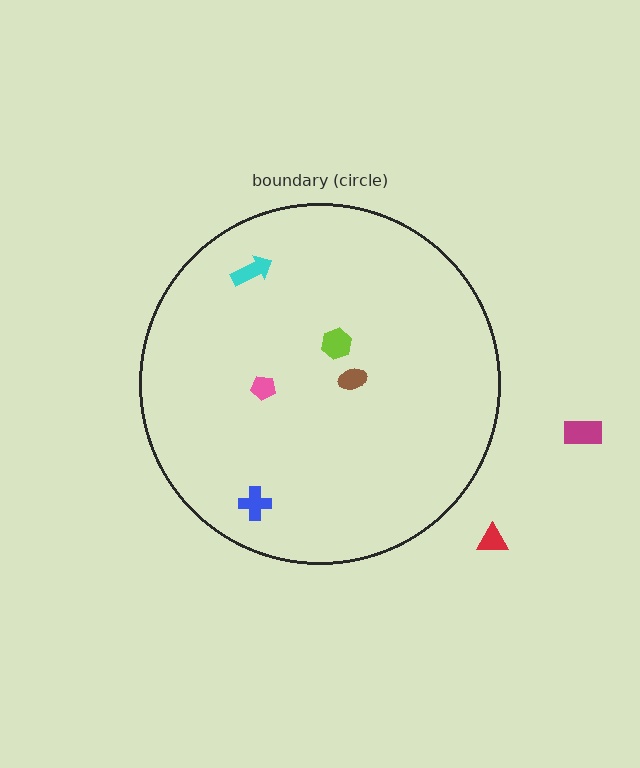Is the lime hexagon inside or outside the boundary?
Inside.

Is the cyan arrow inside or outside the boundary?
Inside.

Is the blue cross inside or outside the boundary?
Inside.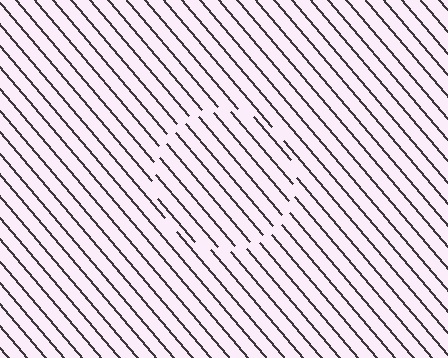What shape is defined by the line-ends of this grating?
An illusory circle. The interior of the shape contains the same grating, shifted by half a period — the contour is defined by the phase discontinuity where line-ends from the inner and outer gratings abut.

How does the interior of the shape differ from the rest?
The interior of the shape contains the same grating, shifted by half a period — the contour is defined by the phase discontinuity where line-ends from the inner and outer gratings abut.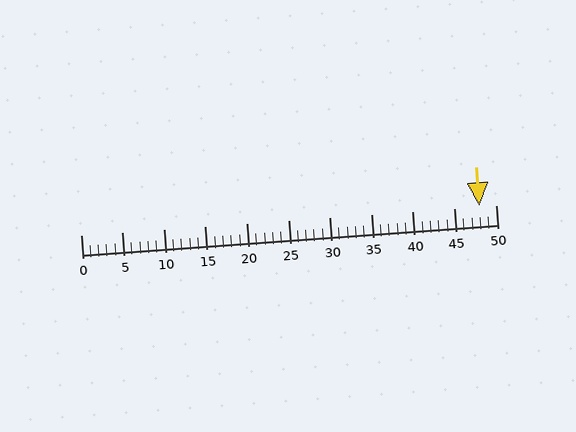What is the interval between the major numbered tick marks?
The major tick marks are spaced 5 units apart.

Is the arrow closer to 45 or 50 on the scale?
The arrow is closer to 50.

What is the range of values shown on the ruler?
The ruler shows values from 0 to 50.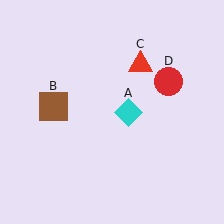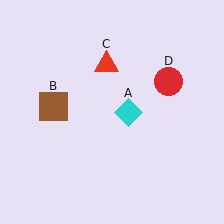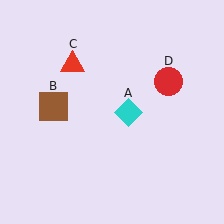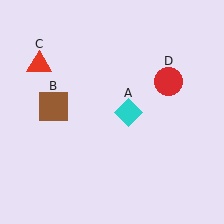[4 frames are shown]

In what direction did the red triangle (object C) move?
The red triangle (object C) moved left.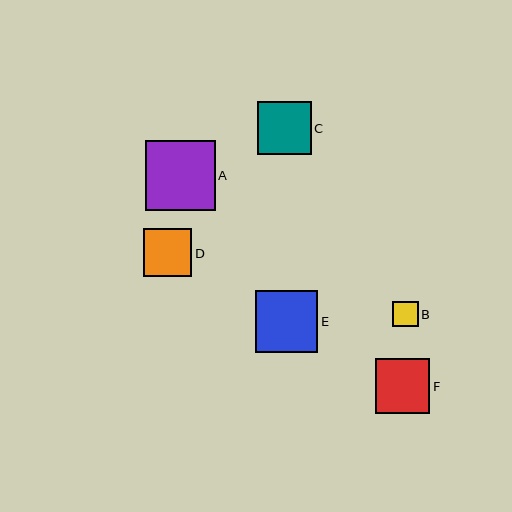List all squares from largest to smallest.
From largest to smallest: A, E, F, C, D, B.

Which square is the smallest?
Square B is the smallest with a size of approximately 26 pixels.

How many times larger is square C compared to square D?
Square C is approximately 1.1 times the size of square D.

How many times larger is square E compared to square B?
Square E is approximately 2.4 times the size of square B.